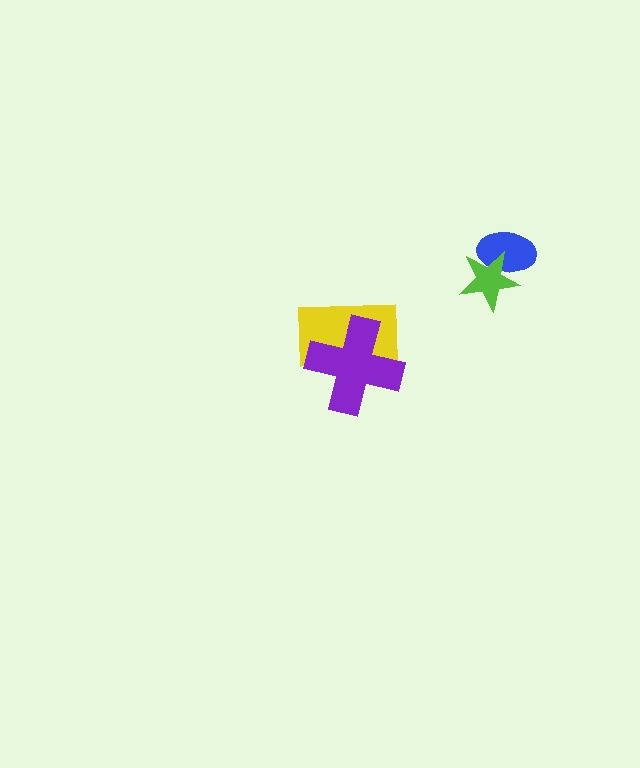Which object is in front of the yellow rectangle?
The purple cross is in front of the yellow rectangle.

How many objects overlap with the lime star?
1 object overlaps with the lime star.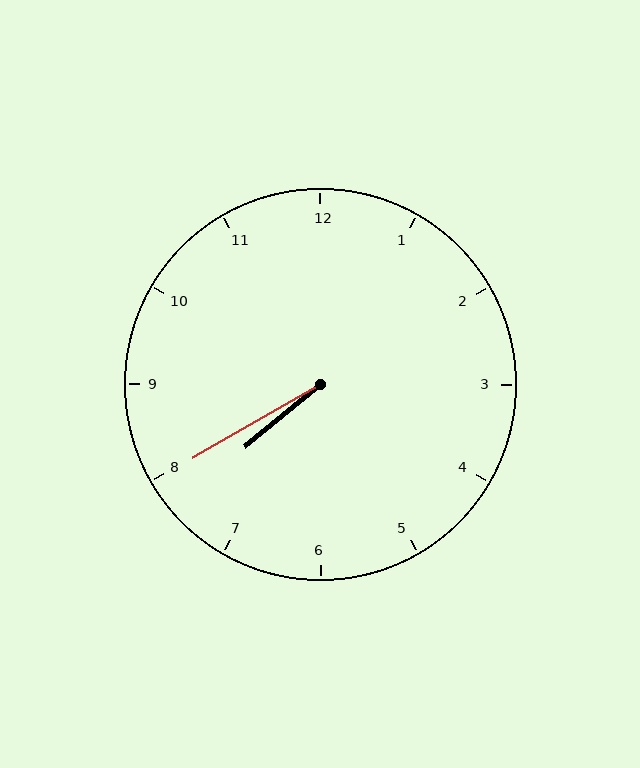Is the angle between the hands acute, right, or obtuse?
It is acute.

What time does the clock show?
7:40.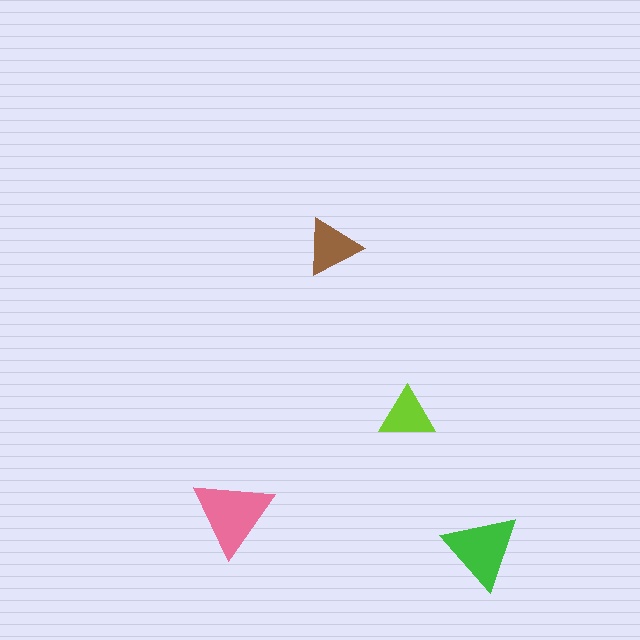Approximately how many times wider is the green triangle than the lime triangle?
About 1.5 times wider.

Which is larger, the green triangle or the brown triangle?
The green one.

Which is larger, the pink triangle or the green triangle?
The pink one.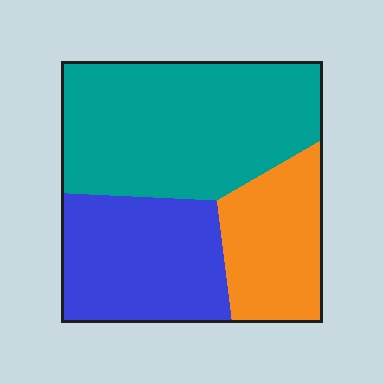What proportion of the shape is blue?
Blue takes up about one third (1/3) of the shape.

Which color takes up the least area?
Orange, at roughly 20%.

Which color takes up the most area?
Teal, at roughly 50%.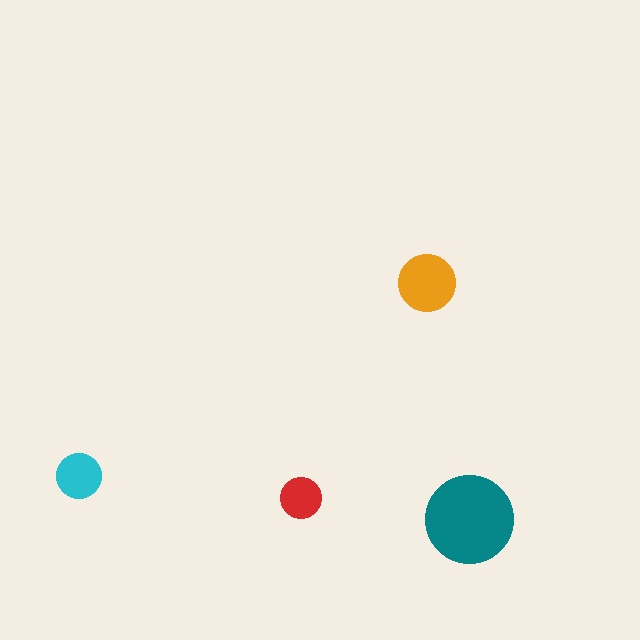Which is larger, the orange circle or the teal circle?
The teal one.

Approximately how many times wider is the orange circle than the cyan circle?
About 1.5 times wider.